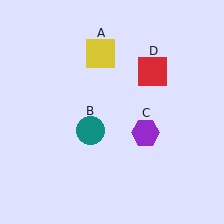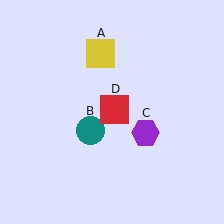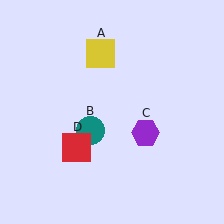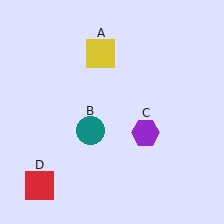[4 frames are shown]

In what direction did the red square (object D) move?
The red square (object D) moved down and to the left.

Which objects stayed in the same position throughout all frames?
Yellow square (object A) and teal circle (object B) and purple hexagon (object C) remained stationary.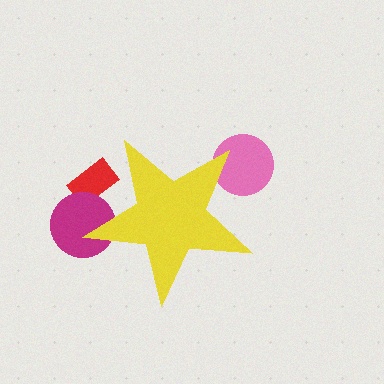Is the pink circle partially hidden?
Yes, the pink circle is partially hidden behind the yellow star.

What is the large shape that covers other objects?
A yellow star.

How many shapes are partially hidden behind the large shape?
3 shapes are partially hidden.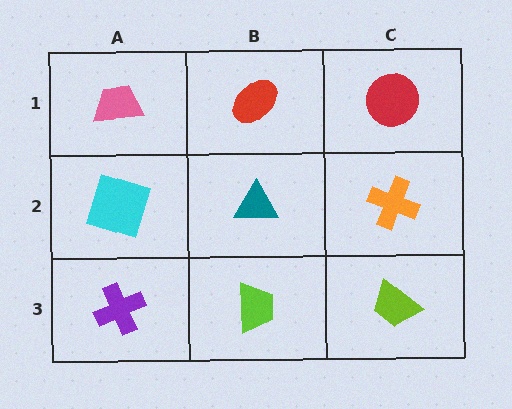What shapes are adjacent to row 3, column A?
A cyan square (row 2, column A), a lime trapezoid (row 3, column B).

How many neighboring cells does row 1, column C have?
2.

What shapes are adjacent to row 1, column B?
A teal triangle (row 2, column B), a pink trapezoid (row 1, column A), a red circle (row 1, column C).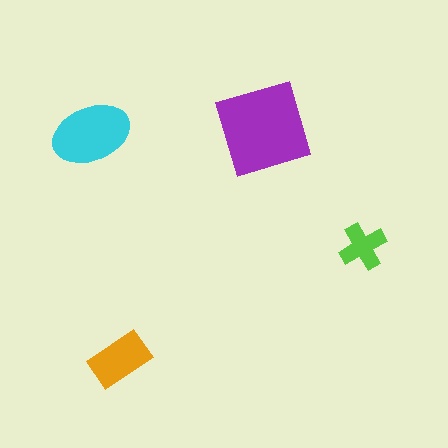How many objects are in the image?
There are 4 objects in the image.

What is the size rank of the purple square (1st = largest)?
1st.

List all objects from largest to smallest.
The purple square, the cyan ellipse, the orange rectangle, the lime cross.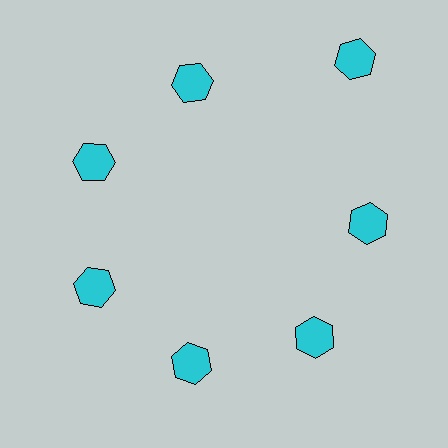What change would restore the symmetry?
The symmetry would be restored by moving it inward, back onto the ring so that all 7 hexagons sit at equal angles and equal distance from the center.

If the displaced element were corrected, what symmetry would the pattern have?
It would have 7-fold rotational symmetry — the pattern would map onto itself every 51 degrees.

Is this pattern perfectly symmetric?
No. The 7 cyan hexagons are arranged in a ring, but one element near the 1 o'clock position is pushed outward from the center, breaking the 7-fold rotational symmetry.